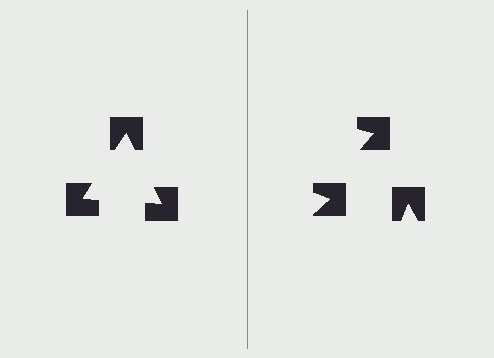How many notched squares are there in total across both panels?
6 — 3 on each side.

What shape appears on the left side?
An illusory triangle.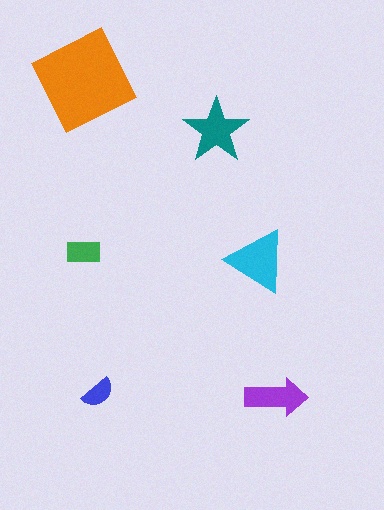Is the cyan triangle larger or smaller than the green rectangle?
Larger.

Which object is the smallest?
The blue semicircle.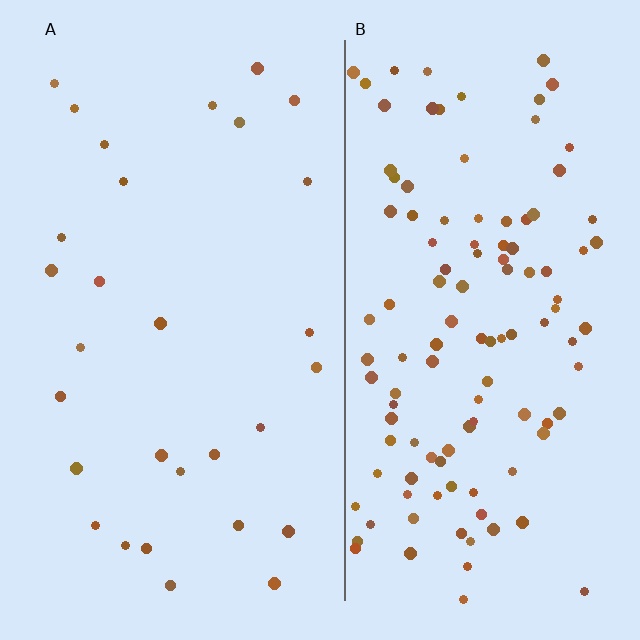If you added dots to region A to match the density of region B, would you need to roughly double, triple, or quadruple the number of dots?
Approximately quadruple.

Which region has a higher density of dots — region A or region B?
B (the right).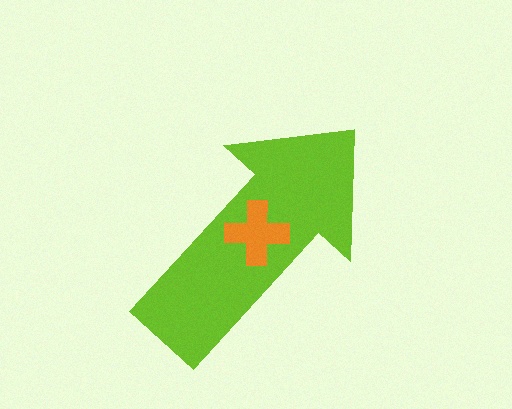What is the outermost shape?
The lime arrow.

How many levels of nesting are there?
2.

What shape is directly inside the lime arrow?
The orange cross.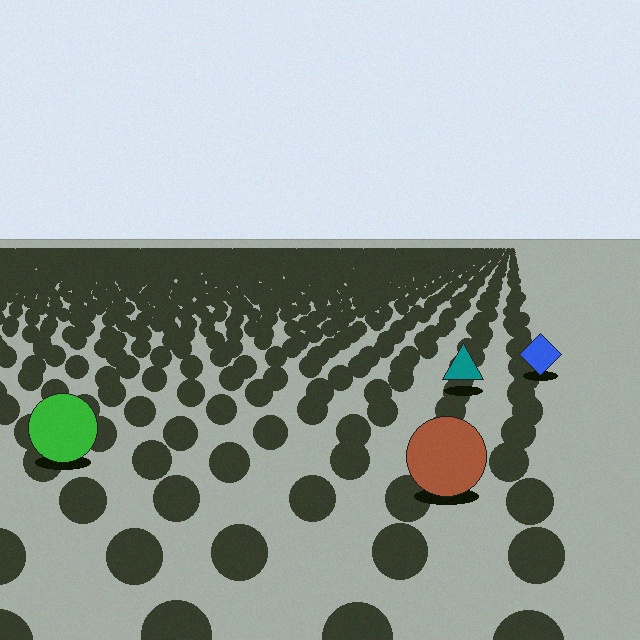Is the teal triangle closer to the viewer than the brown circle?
No. The brown circle is closer — you can tell from the texture gradient: the ground texture is coarser near it.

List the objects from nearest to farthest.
From nearest to farthest: the brown circle, the green circle, the teal triangle, the blue diamond.